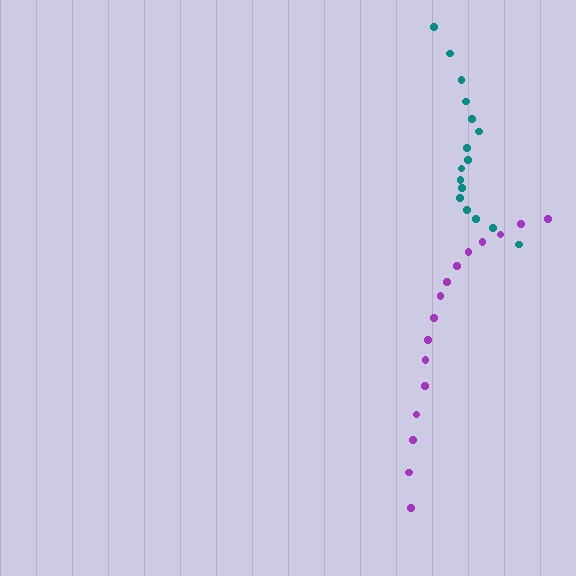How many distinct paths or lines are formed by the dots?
There are 2 distinct paths.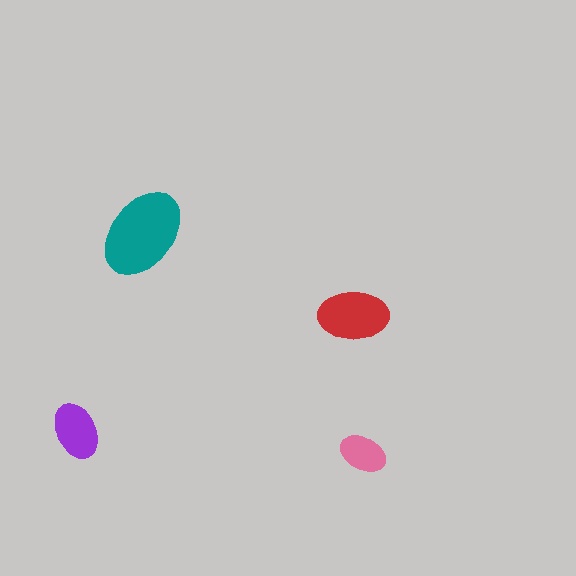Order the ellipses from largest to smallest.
the teal one, the red one, the purple one, the pink one.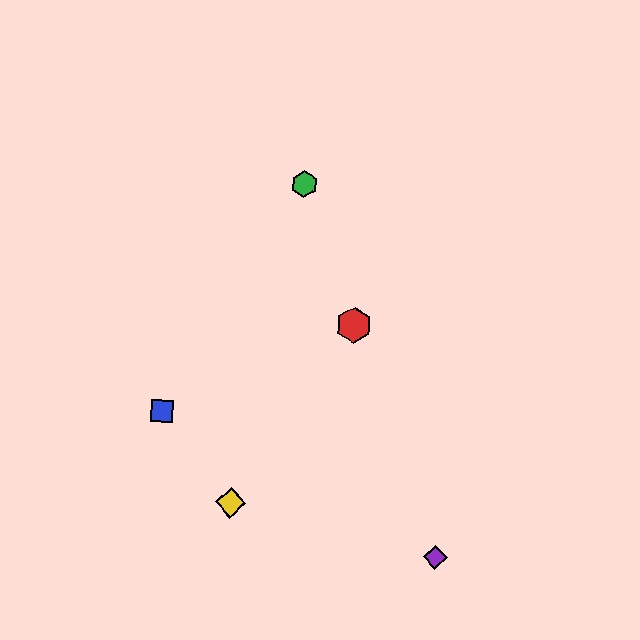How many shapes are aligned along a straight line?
3 shapes (the red hexagon, the green hexagon, the purple diamond) are aligned along a straight line.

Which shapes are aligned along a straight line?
The red hexagon, the green hexagon, the purple diamond are aligned along a straight line.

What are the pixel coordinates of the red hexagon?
The red hexagon is at (354, 325).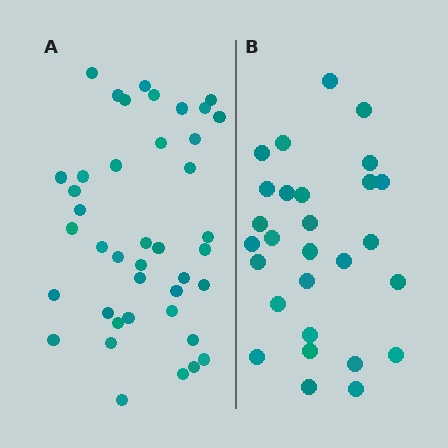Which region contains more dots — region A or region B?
Region A (the left region) has more dots.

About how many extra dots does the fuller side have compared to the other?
Region A has approximately 15 more dots than region B.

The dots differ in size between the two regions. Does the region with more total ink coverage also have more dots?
No. Region B has more total ink coverage because its dots are larger, but region A actually contains more individual dots. Total area can be misleading — the number of items is what matters here.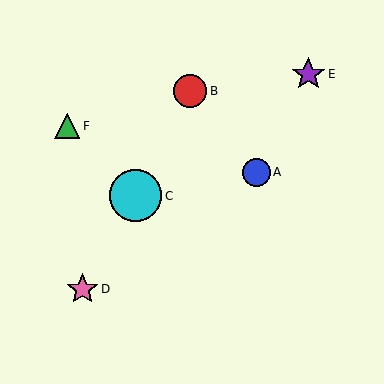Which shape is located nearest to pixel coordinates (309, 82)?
The purple star (labeled E) at (308, 74) is nearest to that location.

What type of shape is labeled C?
Shape C is a cyan circle.